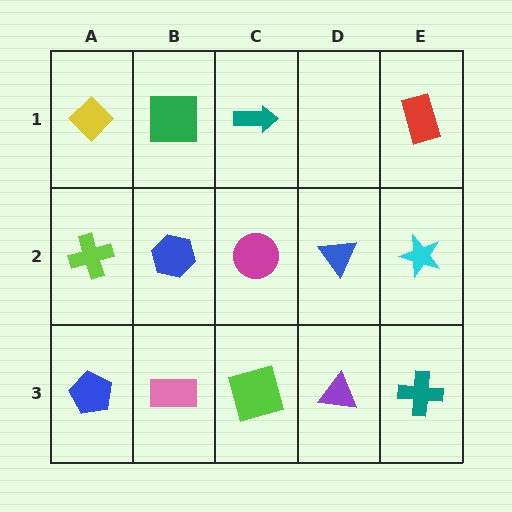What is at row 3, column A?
A blue pentagon.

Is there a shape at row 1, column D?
No, that cell is empty.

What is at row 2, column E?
A cyan star.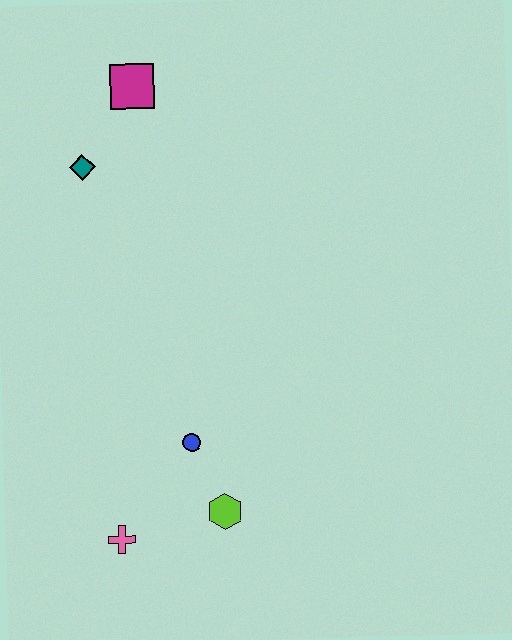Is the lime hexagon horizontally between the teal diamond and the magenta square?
No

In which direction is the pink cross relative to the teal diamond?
The pink cross is below the teal diamond.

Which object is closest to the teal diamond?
The magenta square is closest to the teal diamond.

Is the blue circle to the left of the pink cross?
No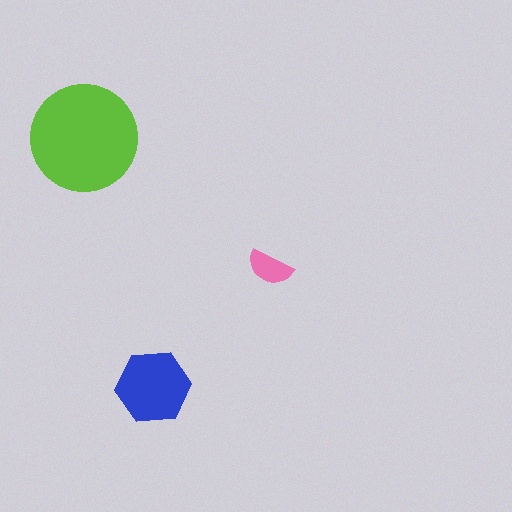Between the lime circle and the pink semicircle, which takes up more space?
The lime circle.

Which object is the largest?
The lime circle.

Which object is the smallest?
The pink semicircle.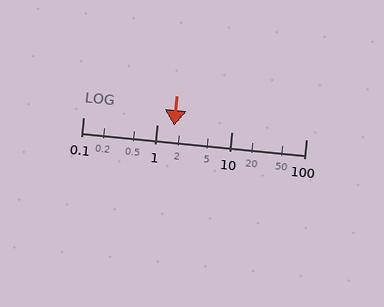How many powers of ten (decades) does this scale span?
The scale spans 3 decades, from 0.1 to 100.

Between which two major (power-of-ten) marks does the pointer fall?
The pointer is between 1 and 10.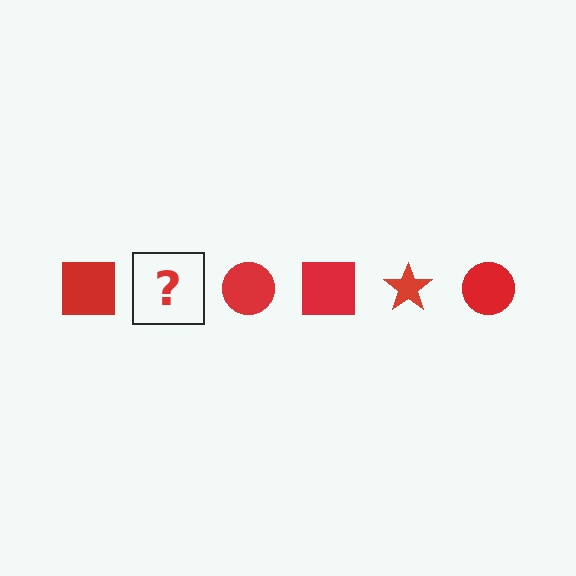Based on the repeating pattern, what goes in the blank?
The blank should be a red star.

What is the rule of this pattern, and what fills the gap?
The rule is that the pattern cycles through square, star, circle shapes in red. The gap should be filled with a red star.